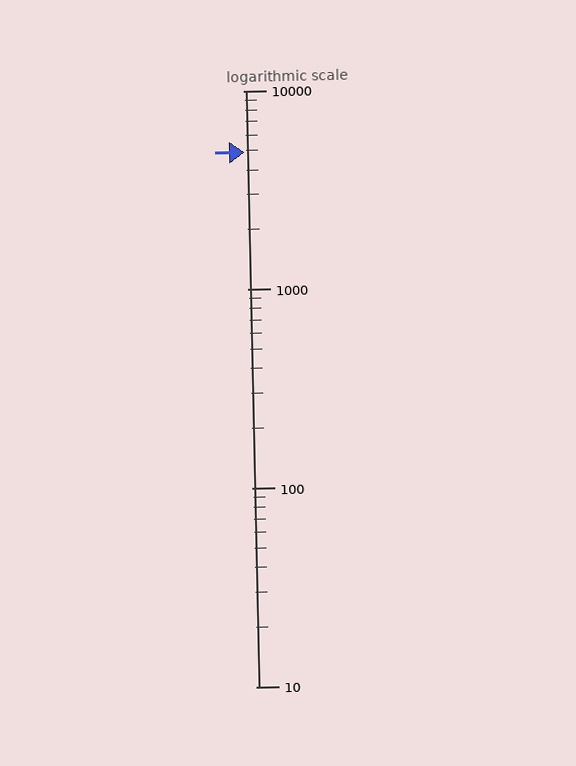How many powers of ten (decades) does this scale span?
The scale spans 3 decades, from 10 to 10000.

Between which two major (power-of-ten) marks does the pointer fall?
The pointer is between 1000 and 10000.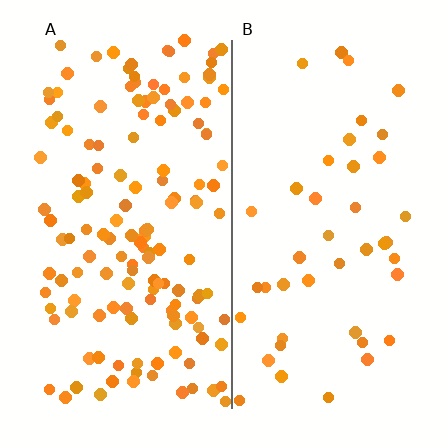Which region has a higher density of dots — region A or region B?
A (the left).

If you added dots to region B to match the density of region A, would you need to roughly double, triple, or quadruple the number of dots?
Approximately triple.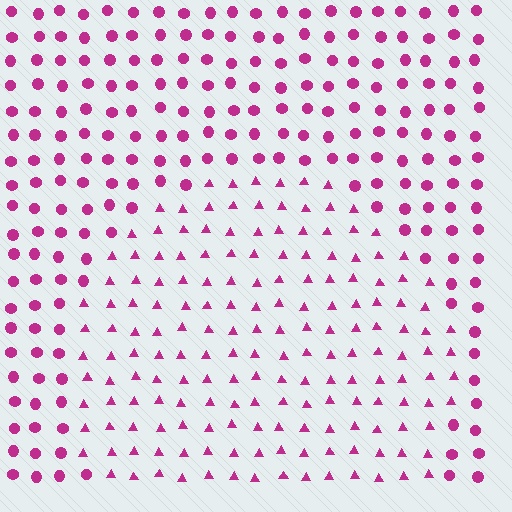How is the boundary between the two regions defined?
The boundary is defined by a change in element shape: triangles inside vs. circles outside. All elements share the same color and spacing.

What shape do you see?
I see a circle.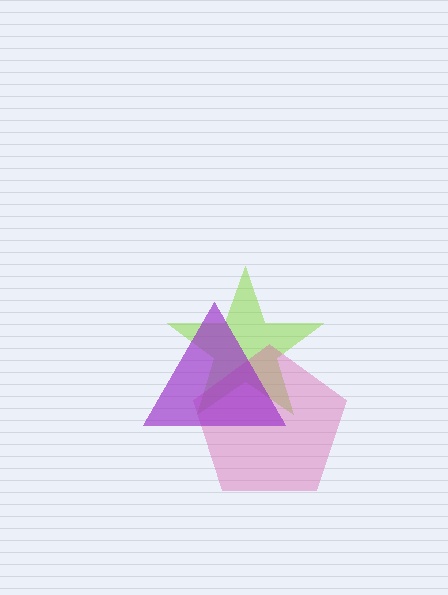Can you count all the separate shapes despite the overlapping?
Yes, there are 3 separate shapes.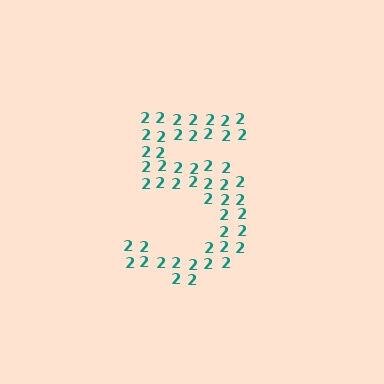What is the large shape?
The large shape is the digit 5.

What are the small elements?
The small elements are digit 2's.